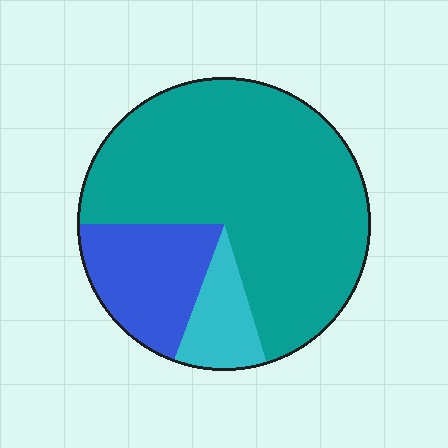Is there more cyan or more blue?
Blue.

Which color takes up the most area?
Teal, at roughly 70%.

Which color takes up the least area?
Cyan, at roughly 10%.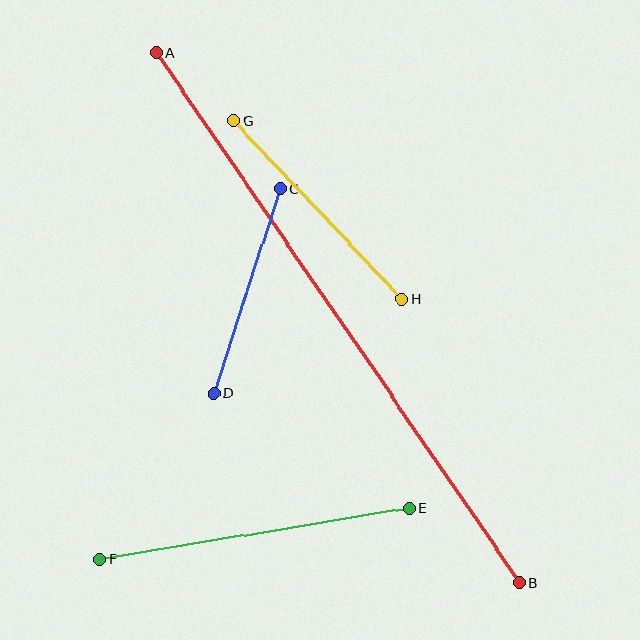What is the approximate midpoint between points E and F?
The midpoint is at approximately (255, 533) pixels.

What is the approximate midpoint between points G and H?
The midpoint is at approximately (318, 210) pixels.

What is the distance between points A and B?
The distance is approximately 643 pixels.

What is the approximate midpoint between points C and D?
The midpoint is at approximately (247, 291) pixels.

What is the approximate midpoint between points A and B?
The midpoint is at approximately (338, 318) pixels.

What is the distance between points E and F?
The distance is approximately 313 pixels.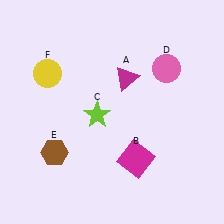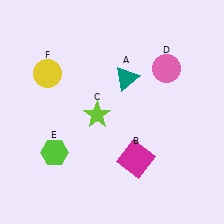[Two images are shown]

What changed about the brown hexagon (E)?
In Image 1, E is brown. In Image 2, it changed to lime.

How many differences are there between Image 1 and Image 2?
There are 2 differences between the two images.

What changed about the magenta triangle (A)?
In Image 1, A is magenta. In Image 2, it changed to teal.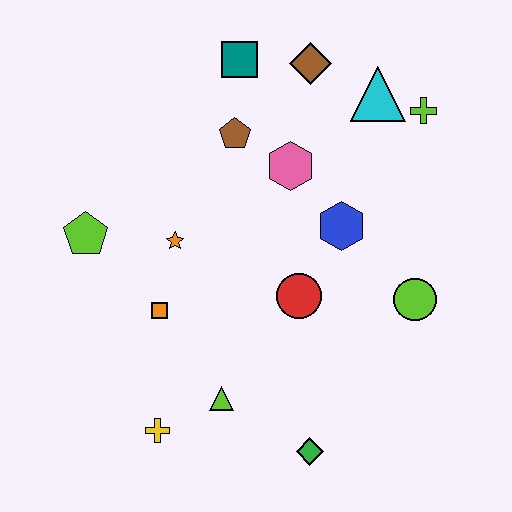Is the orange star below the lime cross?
Yes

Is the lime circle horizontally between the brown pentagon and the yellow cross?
No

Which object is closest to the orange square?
The orange star is closest to the orange square.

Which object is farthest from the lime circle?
The lime pentagon is farthest from the lime circle.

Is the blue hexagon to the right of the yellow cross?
Yes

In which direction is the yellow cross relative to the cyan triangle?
The yellow cross is below the cyan triangle.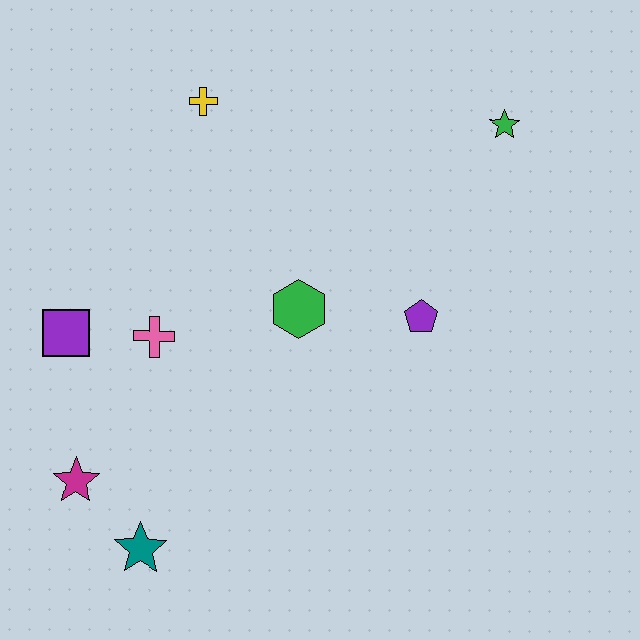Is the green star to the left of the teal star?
No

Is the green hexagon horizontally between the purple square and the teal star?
No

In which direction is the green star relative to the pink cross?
The green star is to the right of the pink cross.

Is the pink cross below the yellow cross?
Yes